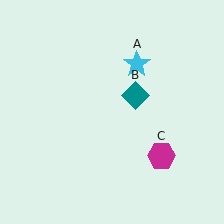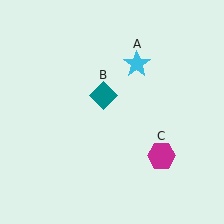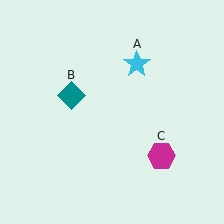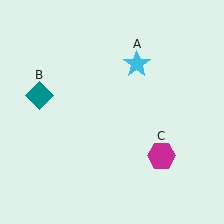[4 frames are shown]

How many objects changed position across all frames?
1 object changed position: teal diamond (object B).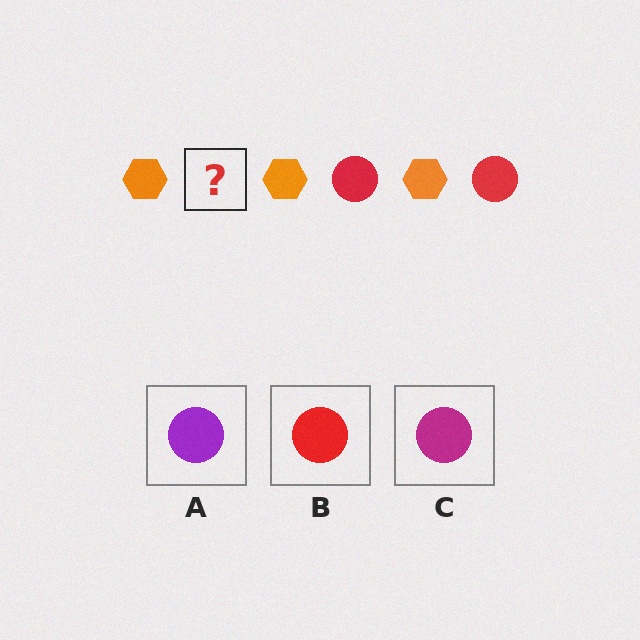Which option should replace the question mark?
Option B.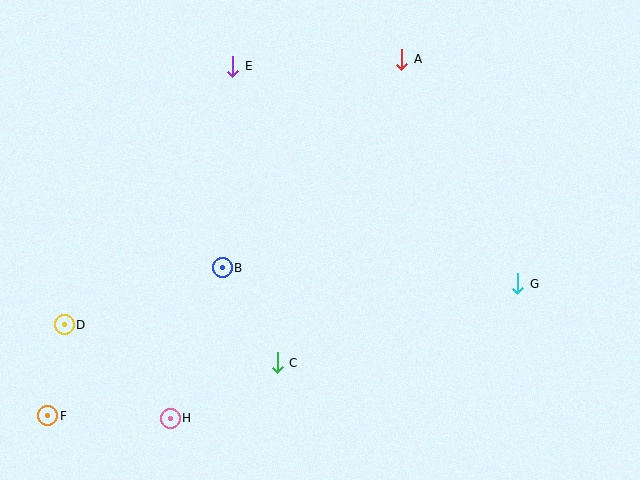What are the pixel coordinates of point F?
Point F is at (48, 416).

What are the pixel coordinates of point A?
Point A is at (402, 59).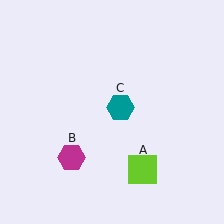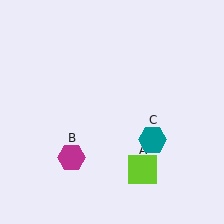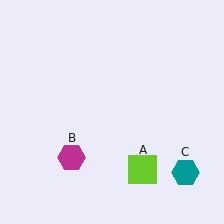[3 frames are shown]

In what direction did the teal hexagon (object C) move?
The teal hexagon (object C) moved down and to the right.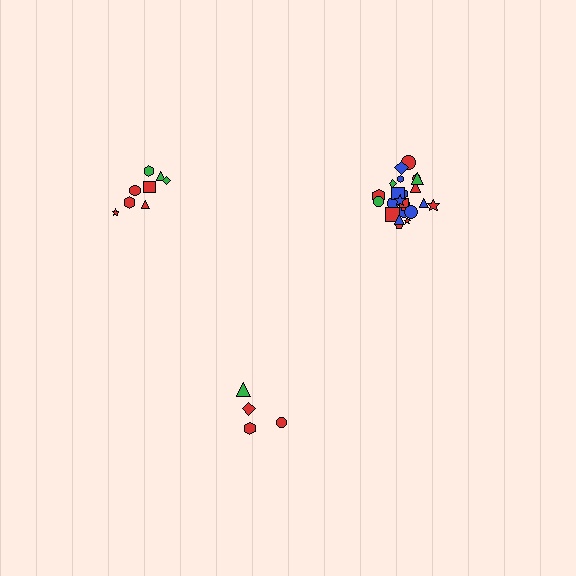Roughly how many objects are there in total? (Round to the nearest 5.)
Roughly 35 objects in total.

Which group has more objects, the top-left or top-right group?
The top-right group.